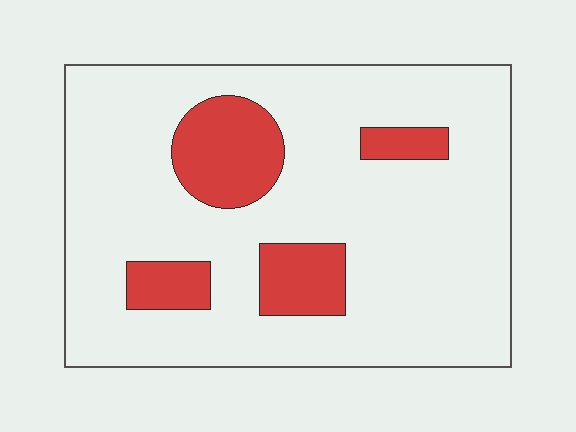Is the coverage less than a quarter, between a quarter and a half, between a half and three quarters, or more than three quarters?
Less than a quarter.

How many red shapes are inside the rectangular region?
4.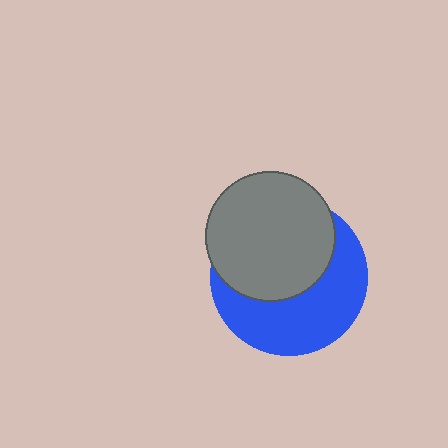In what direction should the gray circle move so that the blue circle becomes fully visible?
The gray circle should move up. That is the shortest direction to clear the overlap and leave the blue circle fully visible.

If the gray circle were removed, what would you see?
You would see the complete blue circle.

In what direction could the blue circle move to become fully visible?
The blue circle could move down. That would shift it out from behind the gray circle entirely.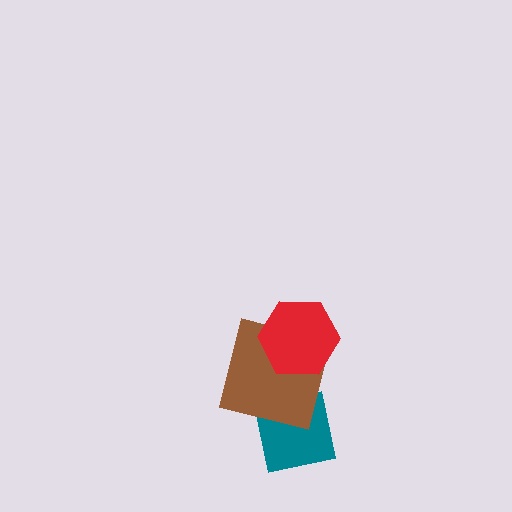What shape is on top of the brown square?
The red hexagon is on top of the brown square.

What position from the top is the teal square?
The teal square is 3rd from the top.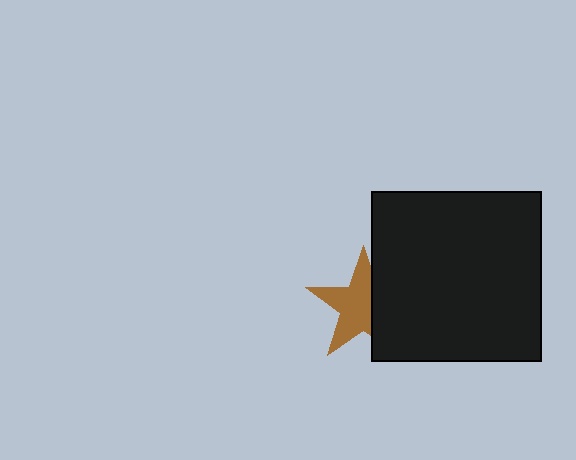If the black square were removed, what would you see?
You would see the complete brown star.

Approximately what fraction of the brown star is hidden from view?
Roughly 36% of the brown star is hidden behind the black square.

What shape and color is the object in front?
The object in front is a black square.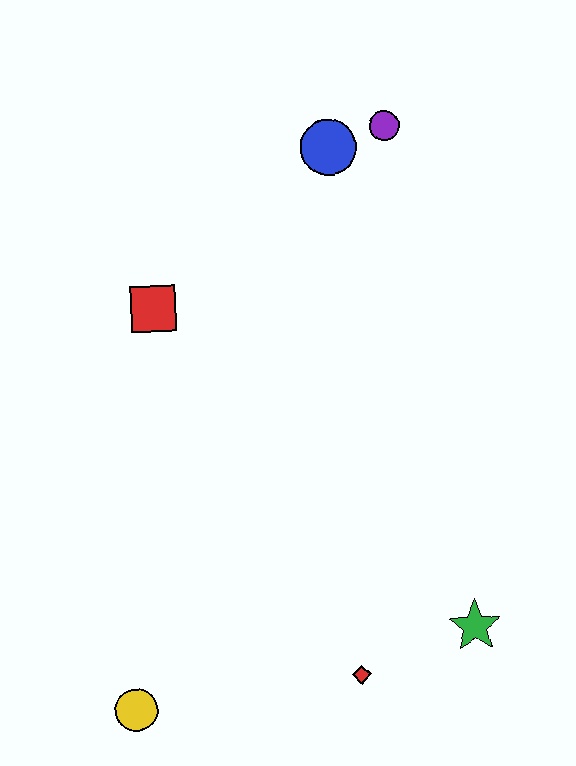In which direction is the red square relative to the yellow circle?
The red square is above the yellow circle.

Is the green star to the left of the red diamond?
No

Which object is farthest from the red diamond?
The purple circle is farthest from the red diamond.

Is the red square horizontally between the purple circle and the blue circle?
No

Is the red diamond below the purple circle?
Yes